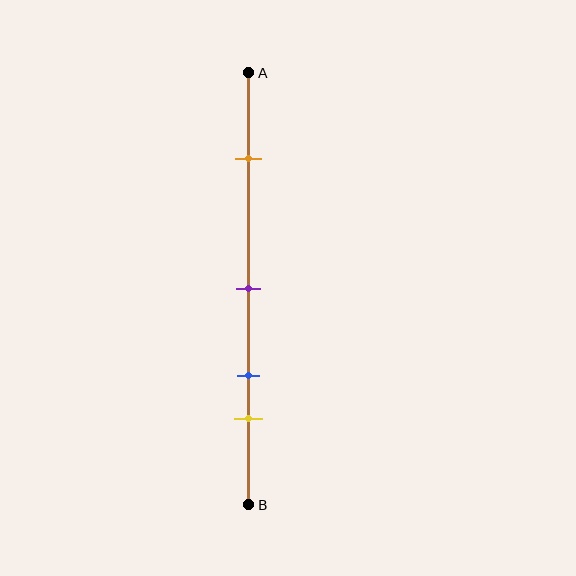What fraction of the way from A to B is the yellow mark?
The yellow mark is approximately 80% (0.8) of the way from A to B.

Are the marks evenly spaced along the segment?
No, the marks are not evenly spaced.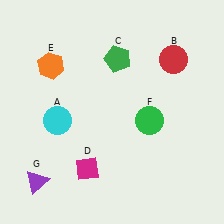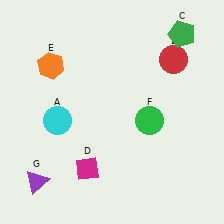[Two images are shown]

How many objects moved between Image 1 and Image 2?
1 object moved between the two images.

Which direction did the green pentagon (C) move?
The green pentagon (C) moved right.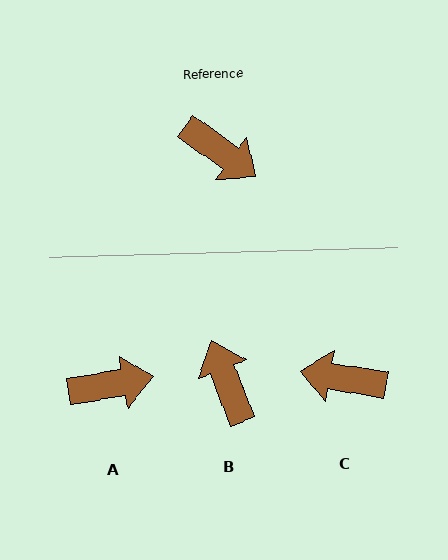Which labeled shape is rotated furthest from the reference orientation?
C, about 153 degrees away.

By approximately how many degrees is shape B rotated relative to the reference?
Approximately 147 degrees counter-clockwise.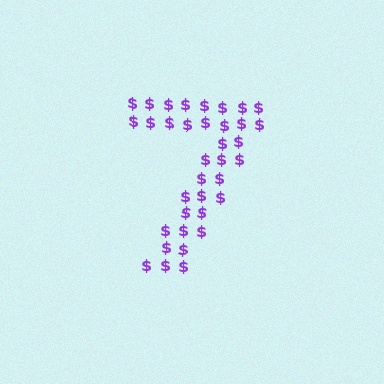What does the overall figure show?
The overall figure shows the digit 7.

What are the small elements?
The small elements are dollar signs.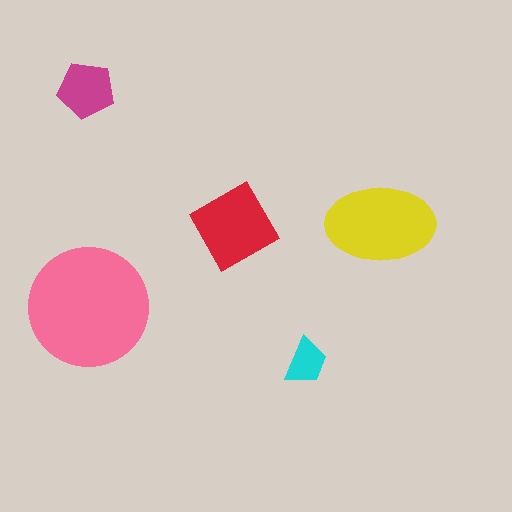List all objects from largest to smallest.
The pink circle, the yellow ellipse, the red square, the magenta pentagon, the cyan trapezoid.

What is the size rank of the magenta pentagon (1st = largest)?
4th.